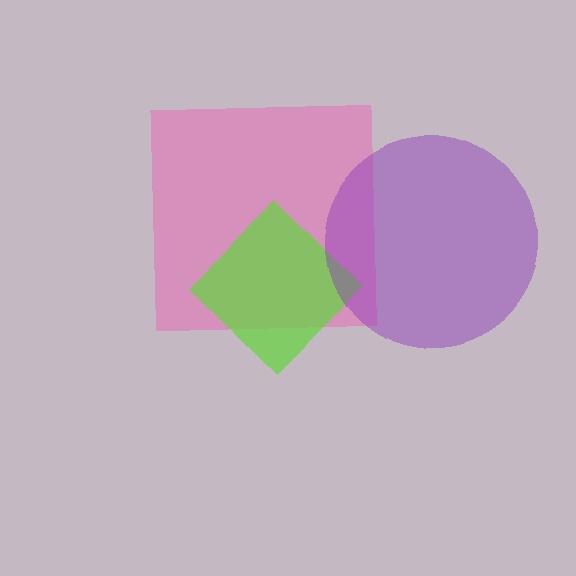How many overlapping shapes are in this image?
There are 3 overlapping shapes in the image.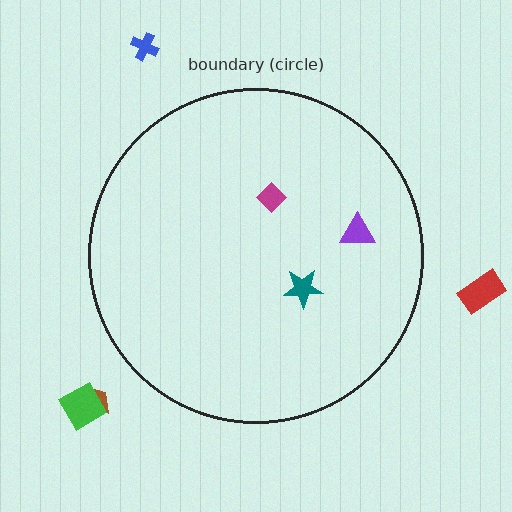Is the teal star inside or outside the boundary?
Inside.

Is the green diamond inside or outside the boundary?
Outside.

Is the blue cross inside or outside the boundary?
Outside.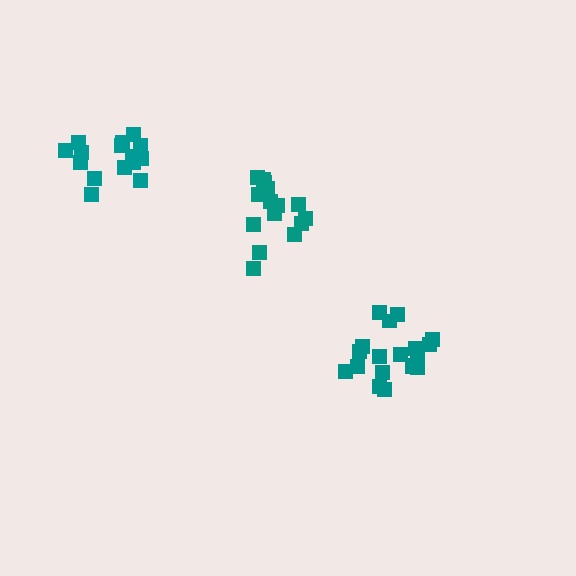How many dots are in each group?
Group 1: 19 dots, Group 2: 15 dots, Group 3: 16 dots (50 total).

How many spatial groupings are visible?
There are 3 spatial groupings.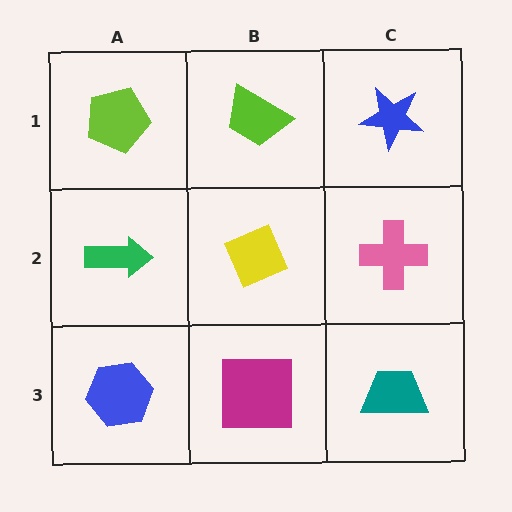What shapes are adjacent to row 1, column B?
A yellow diamond (row 2, column B), a lime pentagon (row 1, column A), a blue star (row 1, column C).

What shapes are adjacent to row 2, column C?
A blue star (row 1, column C), a teal trapezoid (row 3, column C), a yellow diamond (row 2, column B).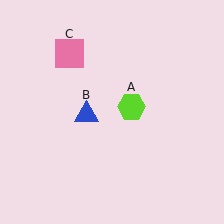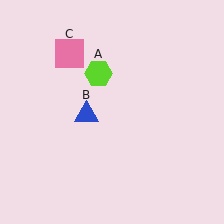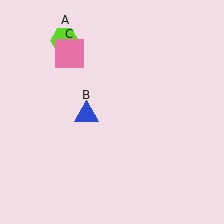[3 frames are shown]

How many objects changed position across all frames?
1 object changed position: lime hexagon (object A).